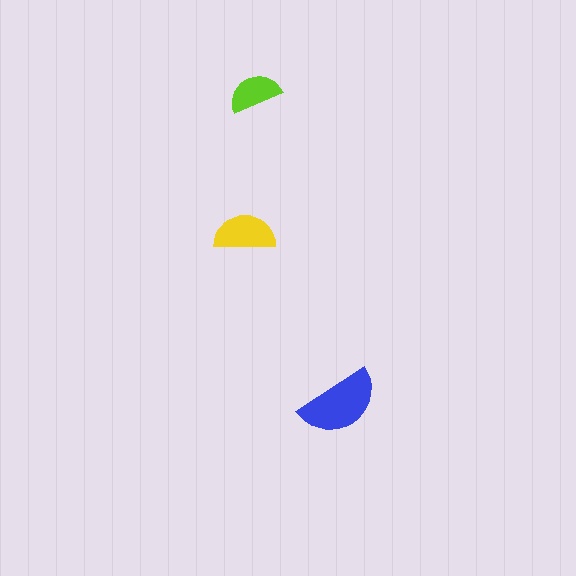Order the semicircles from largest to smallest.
the blue one, the yellow one, the lime one.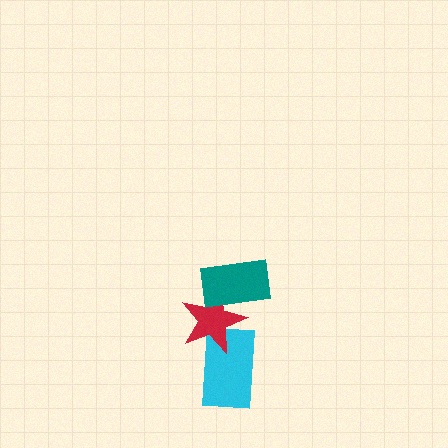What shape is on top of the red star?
The teal rectangle is on top of the red star.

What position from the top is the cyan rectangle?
The cyan rectangle is 3rd from the top.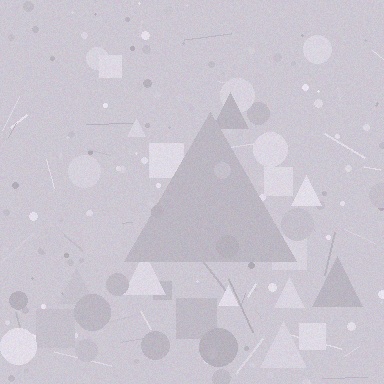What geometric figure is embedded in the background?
A triangle is embedded in the background.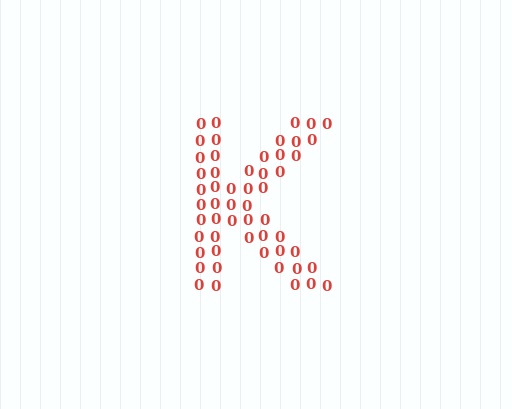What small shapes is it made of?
It is made of small digit 0's.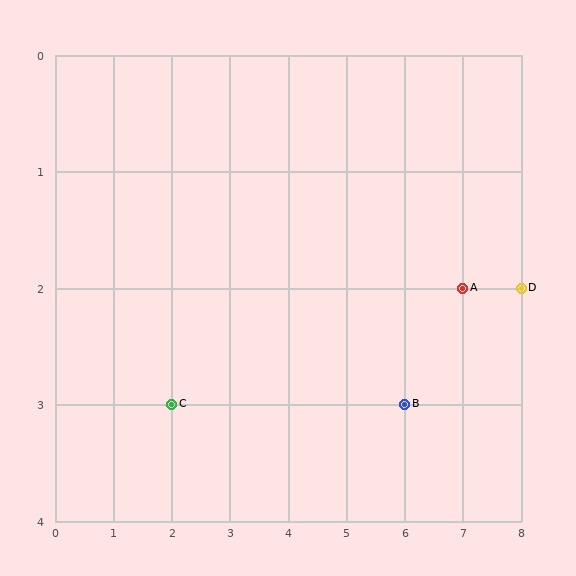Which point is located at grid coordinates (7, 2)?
Point A is at (7, 2).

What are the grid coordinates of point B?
Point B is at grid coordinates (6, 3).